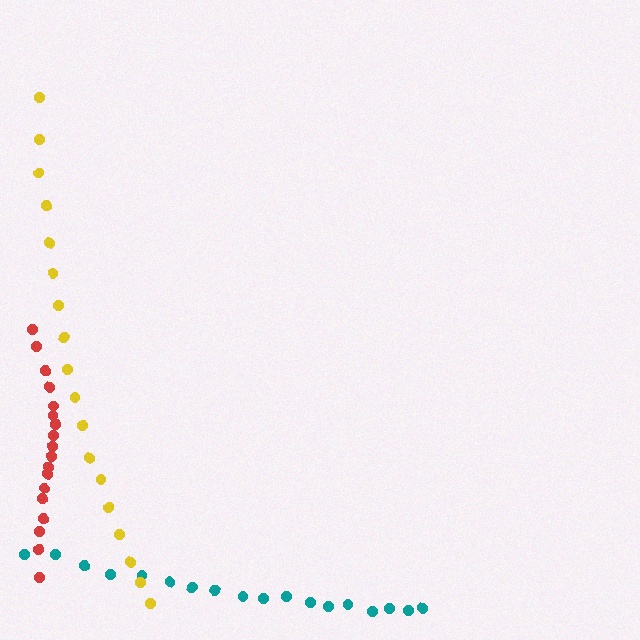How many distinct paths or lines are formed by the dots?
There are 3 distinct paths.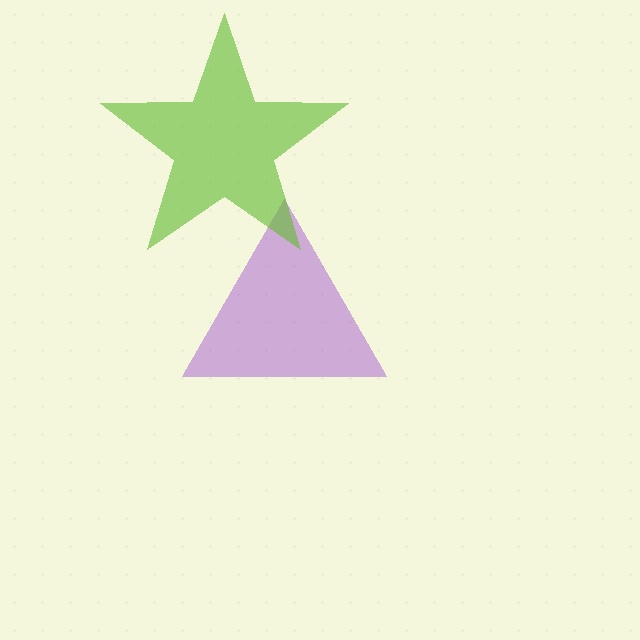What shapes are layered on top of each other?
The layered shapes are: a purple triangle, a lime star.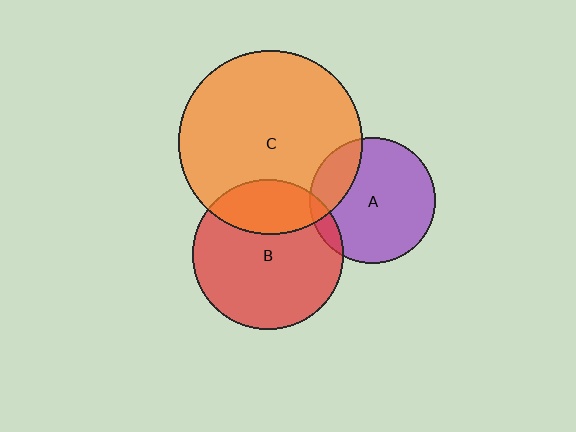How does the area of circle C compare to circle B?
Approximately 1.5 times.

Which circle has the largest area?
Circle C (orange).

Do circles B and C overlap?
Yes.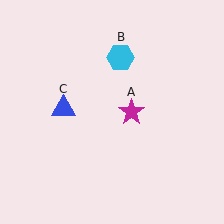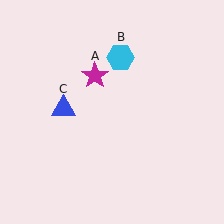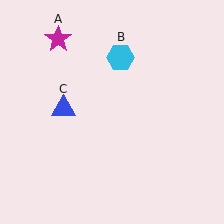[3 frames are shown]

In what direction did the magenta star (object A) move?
The magenta star (object A) moved up and to the left.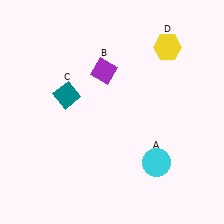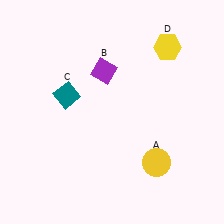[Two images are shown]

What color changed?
The circle (A) changed from cyan in Image 1 to yellow in Image 2.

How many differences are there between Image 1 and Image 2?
There is 1 difference between the two images.